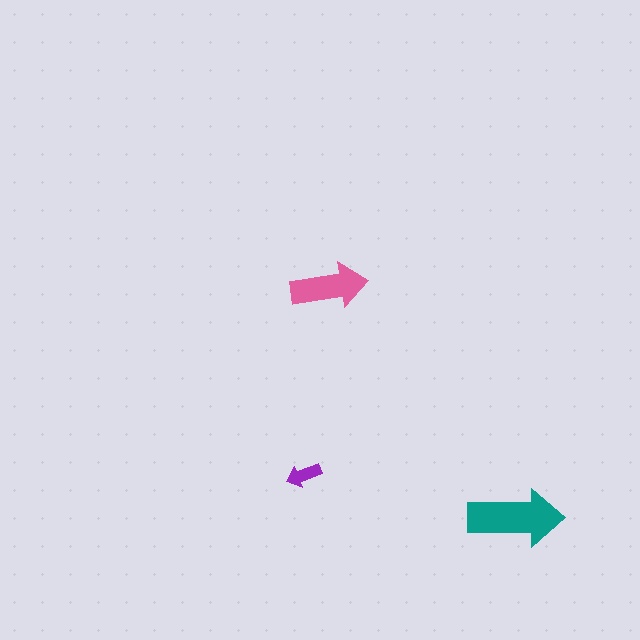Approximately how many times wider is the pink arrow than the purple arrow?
About 2 times wider.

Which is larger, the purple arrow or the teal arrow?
The teal one.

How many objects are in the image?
There are 3 objects in the image.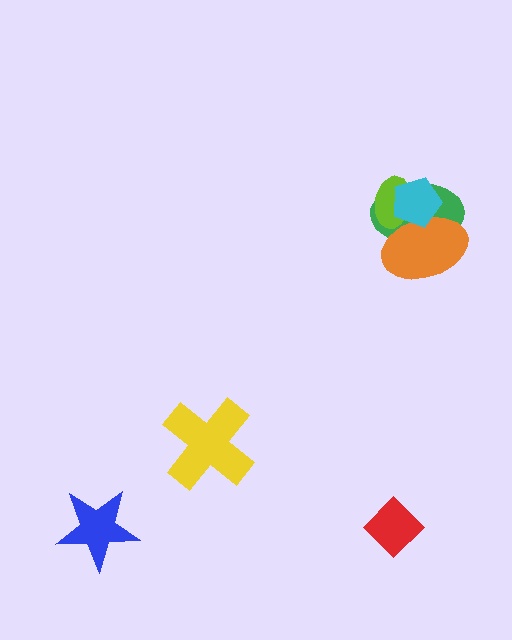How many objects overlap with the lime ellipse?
3 objects overlap with the lime ellipse.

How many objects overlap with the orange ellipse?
3 objects overlap with the orange ellipse.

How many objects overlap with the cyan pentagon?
3 objects overlap with the cyan pentagon.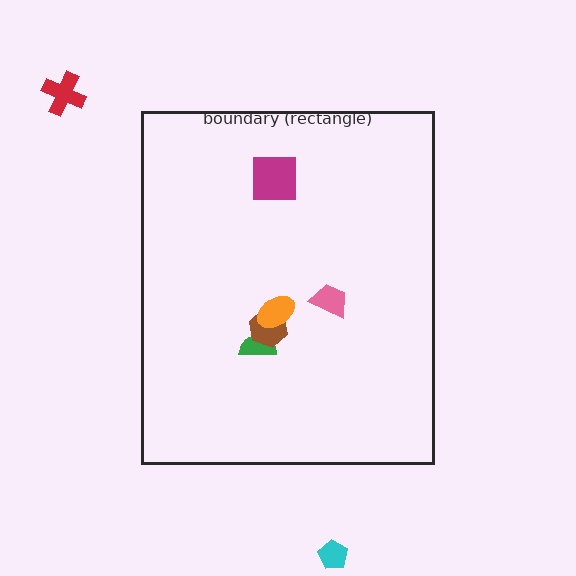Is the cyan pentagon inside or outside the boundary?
Outside.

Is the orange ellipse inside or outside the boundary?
Inside.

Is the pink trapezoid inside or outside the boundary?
Inside.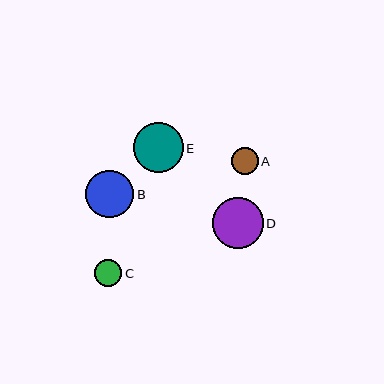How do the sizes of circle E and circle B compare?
Circle E and circle B are approximately the same size.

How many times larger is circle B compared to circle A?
Circle B is approximately 1.8 times the size of circle A.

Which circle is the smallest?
Circle A is the smallest with a size of approximately 27 pixels.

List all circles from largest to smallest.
From largest to smallest: D, E, B, C, A.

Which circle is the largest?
Circle D is the largest with a size of approximately 51 pixels.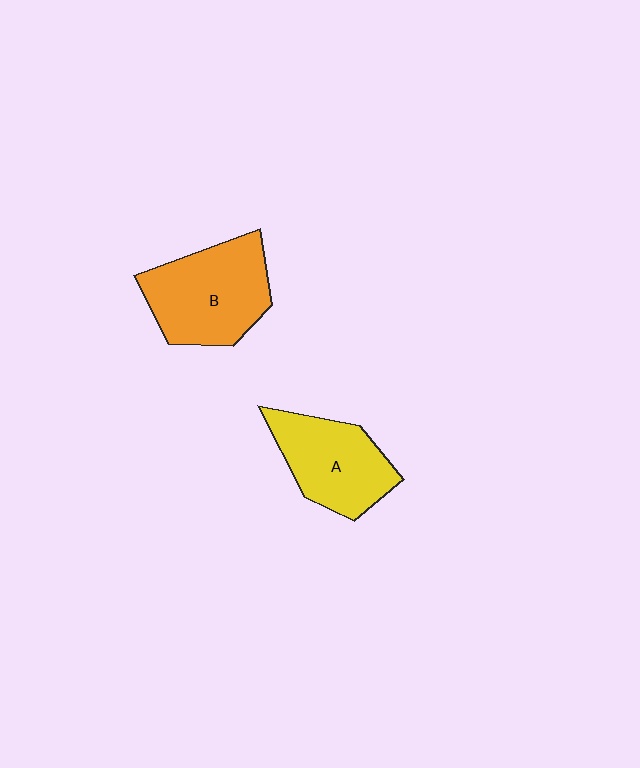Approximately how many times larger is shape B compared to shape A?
Approximately 1.2 times.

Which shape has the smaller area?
Shape A (yellow).